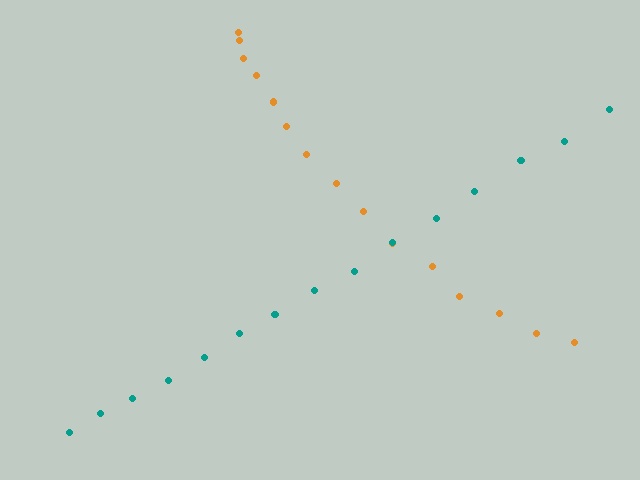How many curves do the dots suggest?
There are 2 distinct paths.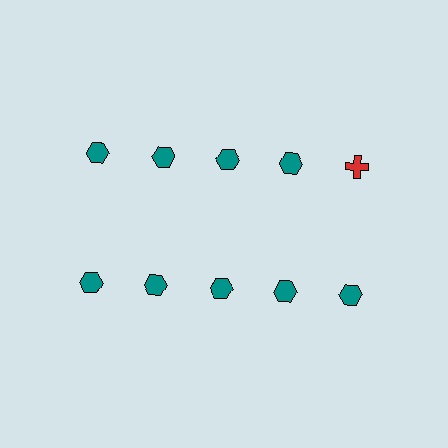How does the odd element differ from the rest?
It differs in both color (red instead of teal) and shape (cross instead of hexagon).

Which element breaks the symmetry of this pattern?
The red cross in the top row, rightmost column breaks the symmetry. All other shapes are teal hexagons.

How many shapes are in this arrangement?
There are 10 shapes arranged in a grid pattern.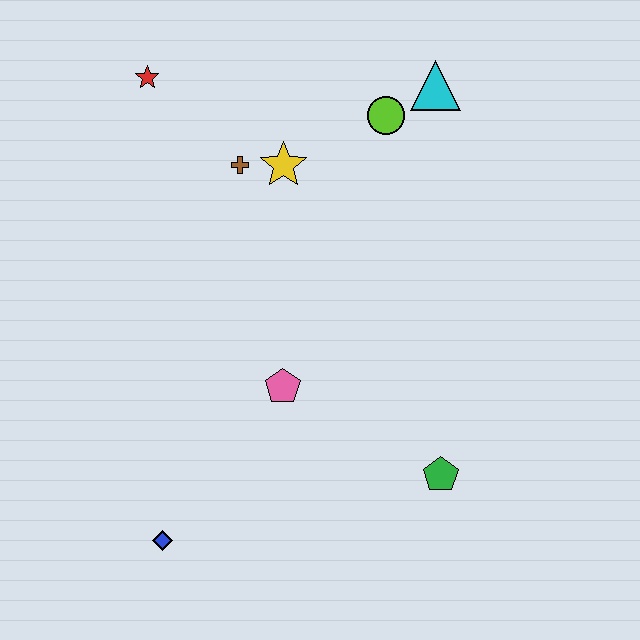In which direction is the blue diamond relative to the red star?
The blue diamond is below the red star.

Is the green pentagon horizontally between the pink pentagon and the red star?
No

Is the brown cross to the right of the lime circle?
No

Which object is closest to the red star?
The brown cross is closest to the red star.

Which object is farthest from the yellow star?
The blue diamond is farthest from the yellow star.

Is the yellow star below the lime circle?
Yes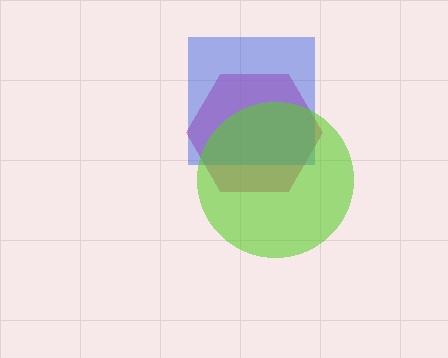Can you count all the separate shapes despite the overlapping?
Yes, there are 3 separate shapes.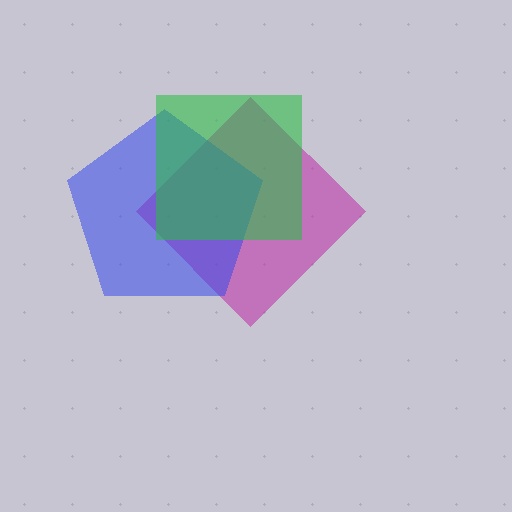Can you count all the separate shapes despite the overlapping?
Yes, there are 3 separate shapes.